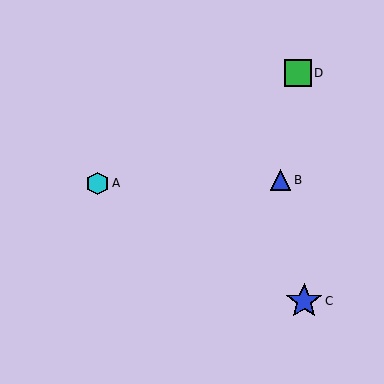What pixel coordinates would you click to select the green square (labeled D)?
Click at (298, 73) to select the green square D.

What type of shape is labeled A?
Shape A is a cyan hexagon.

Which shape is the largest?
The blue star (labeled C) is the largest.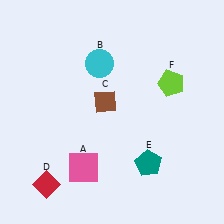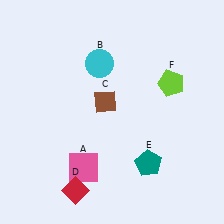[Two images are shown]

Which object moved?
The red diamond (D) moved right.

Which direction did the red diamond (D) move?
The red diamond (D) moved right.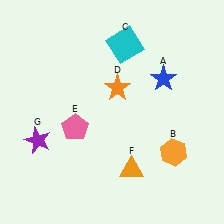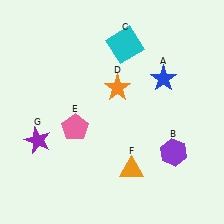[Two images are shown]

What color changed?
The hexagon (B) changed from orange in Image 1 to purple in Image 2.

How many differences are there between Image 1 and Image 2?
There is 1 difference between the two images.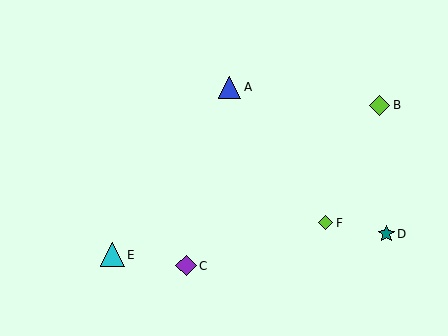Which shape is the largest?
The cyan triangle (labeled E) is the largest.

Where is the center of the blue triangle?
The center of the blue triangle is at (229, 87).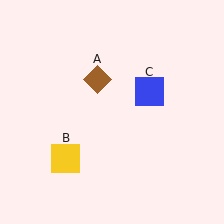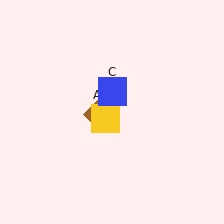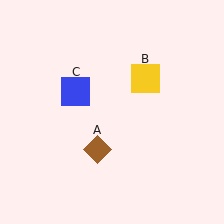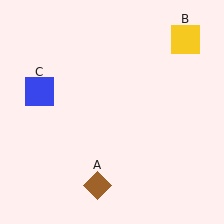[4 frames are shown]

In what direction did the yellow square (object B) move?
The yellow square (object B) moved up and to the right.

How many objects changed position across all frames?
3 objects changed position: brown diamond (object A), yellow square (object B), blue square (object C).